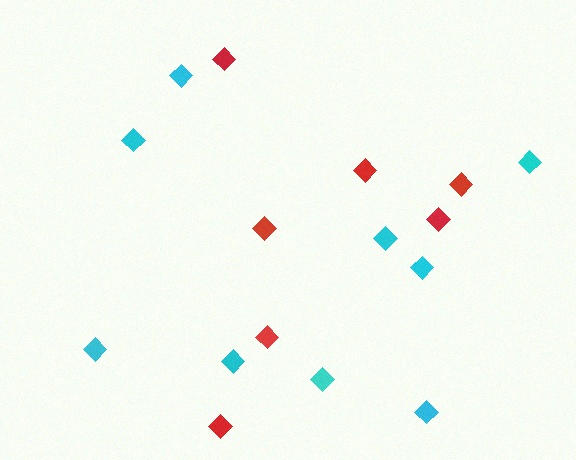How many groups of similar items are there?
There are 2 groups: one group of red diamonds (7) and one group of cyan diamonds (9).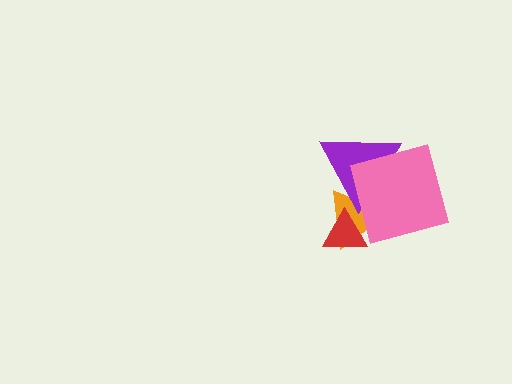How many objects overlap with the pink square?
2 objects overlap with the pink square.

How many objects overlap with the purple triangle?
2 objects overlap with the purple triangle.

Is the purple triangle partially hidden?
Yes, it is partially covered by another shape.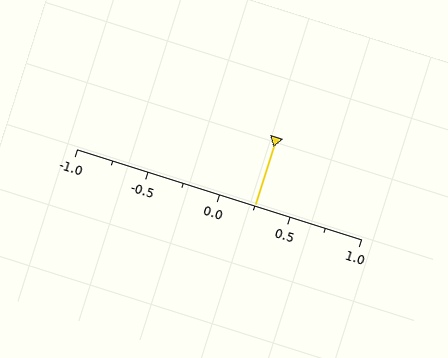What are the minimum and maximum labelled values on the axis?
The axis runs from -1.0 to 1.0.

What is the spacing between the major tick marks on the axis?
The major ticks are spaced 0.5 apart.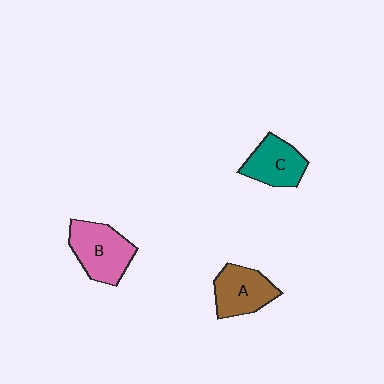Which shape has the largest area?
Shape B (pink).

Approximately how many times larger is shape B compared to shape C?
Approximately 1.3 times.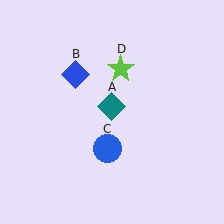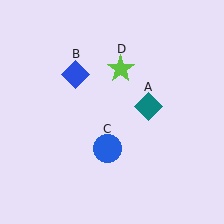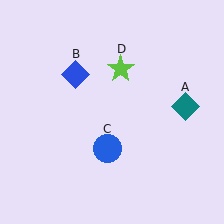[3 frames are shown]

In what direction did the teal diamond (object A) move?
The teal diamond (object A) moved right.